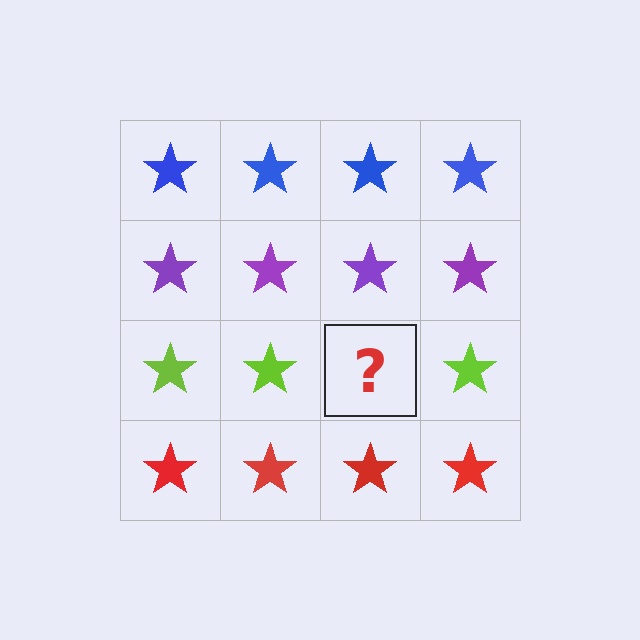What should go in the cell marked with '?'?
The missing cell should contain a lime star.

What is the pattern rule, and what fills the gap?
The rule is that each row has a consistent color. The gap should be filled with a lime star.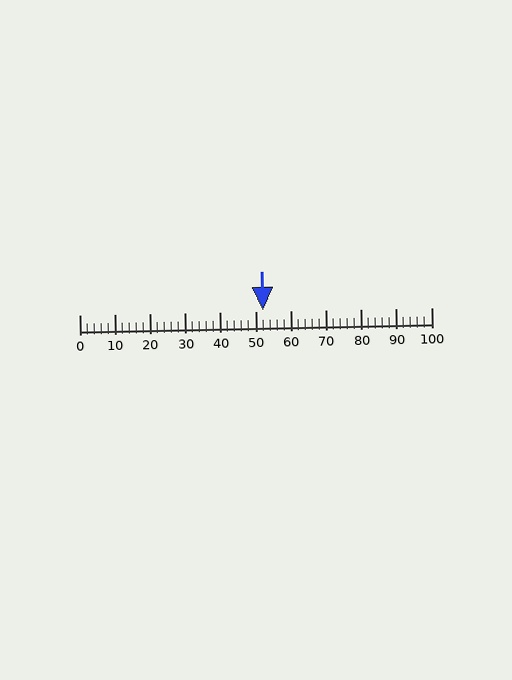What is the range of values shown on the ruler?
The ruler shows values from 0 to 100.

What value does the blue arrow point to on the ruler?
The blue arrow points to approximately 52.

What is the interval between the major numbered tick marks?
The major tick marks are spaced 10 units apart.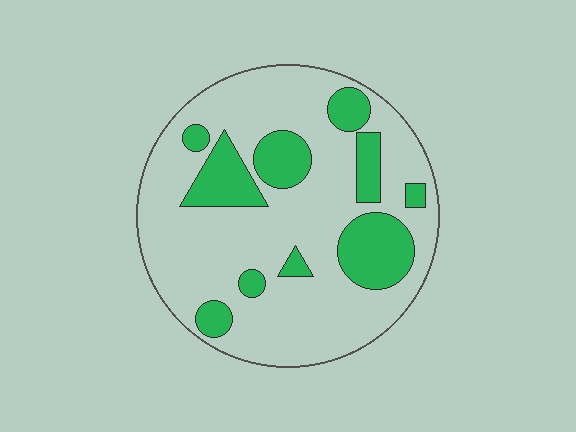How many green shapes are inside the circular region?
10.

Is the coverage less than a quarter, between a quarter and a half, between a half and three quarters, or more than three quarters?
Less than a quarter.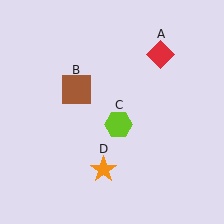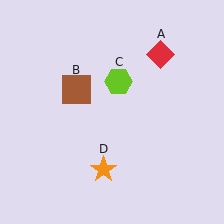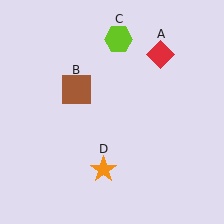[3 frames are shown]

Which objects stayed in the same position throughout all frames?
Red diamond (object A) and brown square (object B) and orange star (object D) remained stationary.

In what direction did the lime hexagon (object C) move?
The lime hexagon (object C) moved up.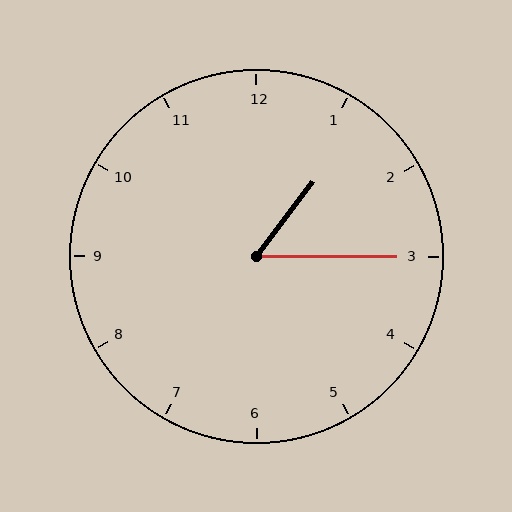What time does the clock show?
1:15.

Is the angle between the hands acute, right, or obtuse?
It is acute.